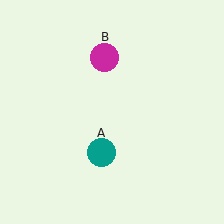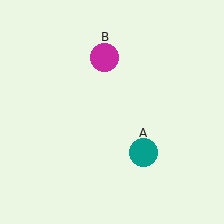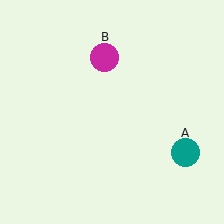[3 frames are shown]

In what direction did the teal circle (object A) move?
The teal circle (object A) moved right.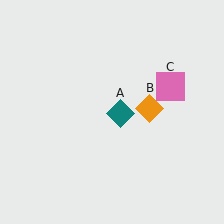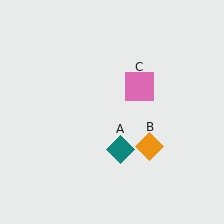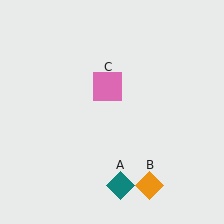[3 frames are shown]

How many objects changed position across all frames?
3 objects changed position: teal diamond (object A), orange diamond (object B), pink square (object C).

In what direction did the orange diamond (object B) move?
The orange diamond (object B) moved down.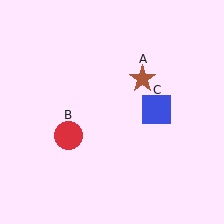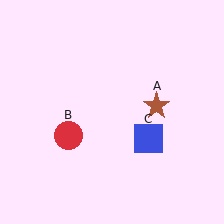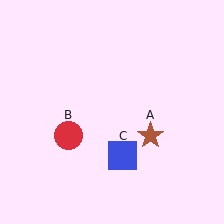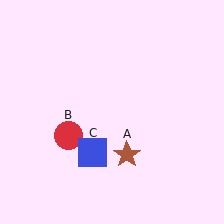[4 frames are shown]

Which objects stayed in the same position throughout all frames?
Red circle (object B) remained stationary.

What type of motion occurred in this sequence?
The brown star (object A), blue square (object C) rotated clockwise around the center of the scene.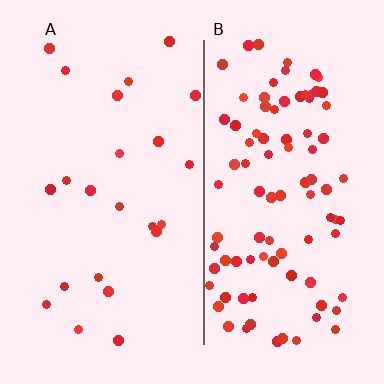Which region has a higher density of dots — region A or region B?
B (the right).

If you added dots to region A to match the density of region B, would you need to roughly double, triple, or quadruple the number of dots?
Approximately quadruple.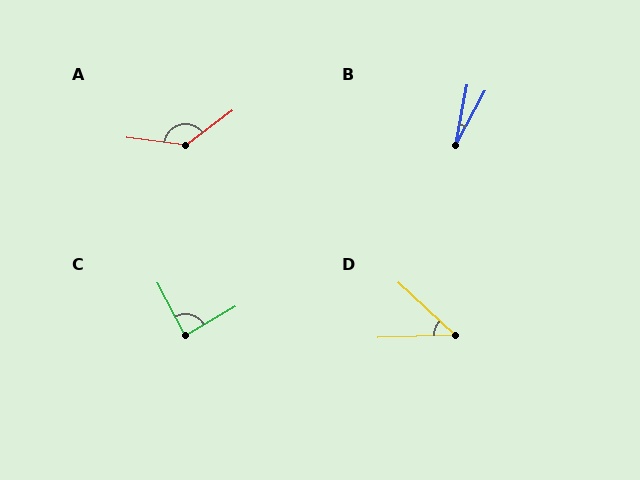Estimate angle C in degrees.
Approximately 87 degrees.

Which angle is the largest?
A, at approximately 136 degrees.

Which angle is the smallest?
B, at approximately 18 degrees.